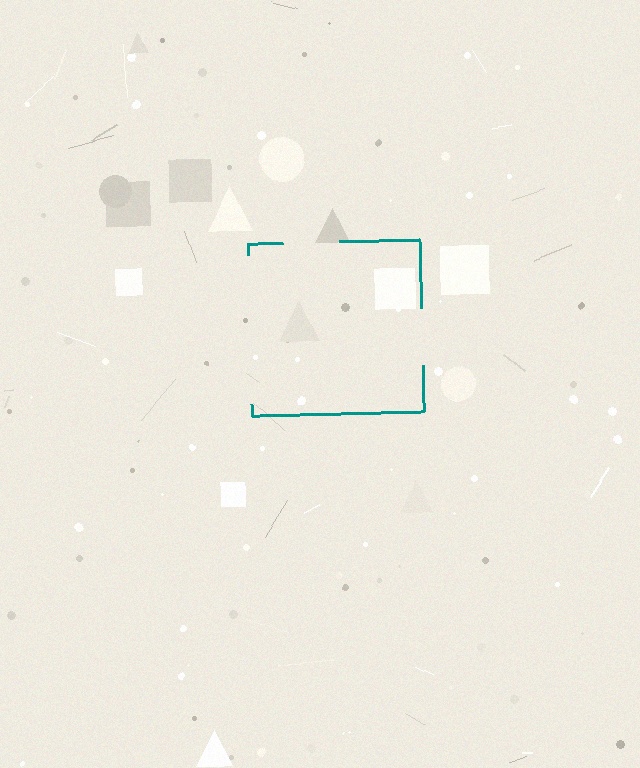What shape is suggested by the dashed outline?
The dashed outline suggests a square.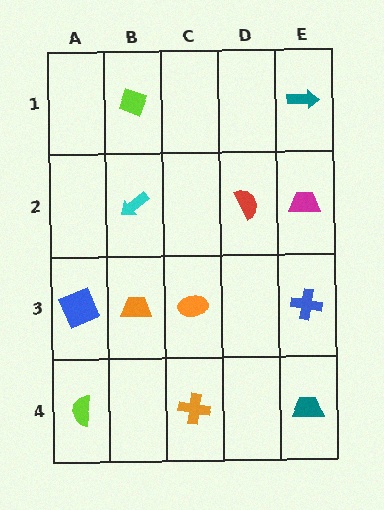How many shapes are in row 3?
4 shapes.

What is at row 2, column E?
A magenta trapezoid.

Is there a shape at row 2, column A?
No, that cell is empty.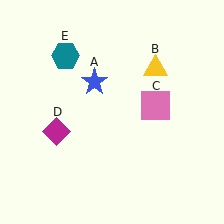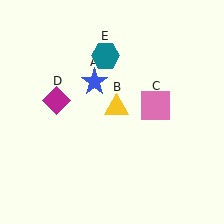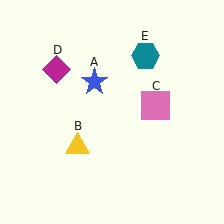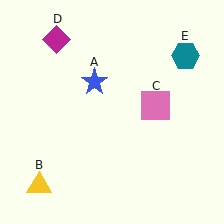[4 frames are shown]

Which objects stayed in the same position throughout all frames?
Blue star (object A) and pink square (object C) remained stationary.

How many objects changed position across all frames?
3 objects changed position: yellow triangle (object B), magenta diamond (object D), teal hexagon (object E).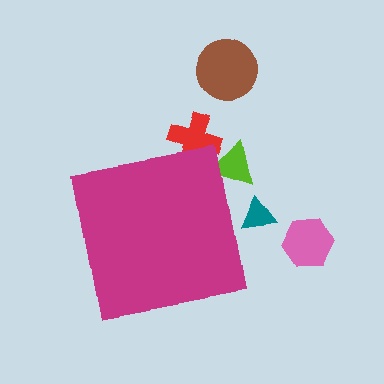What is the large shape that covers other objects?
A magenta square.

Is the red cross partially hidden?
Yes, the red cross is partially hidden behind the magenta square.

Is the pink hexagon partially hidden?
No, the pink hexagon is fully visible.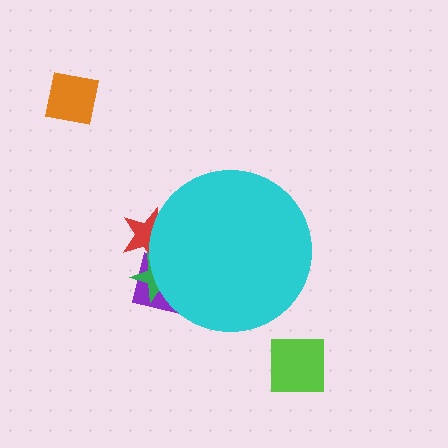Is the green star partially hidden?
Yes, the green star is partially hidden behind the cyan circle.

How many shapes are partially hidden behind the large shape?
3 shapes are partially hidden.